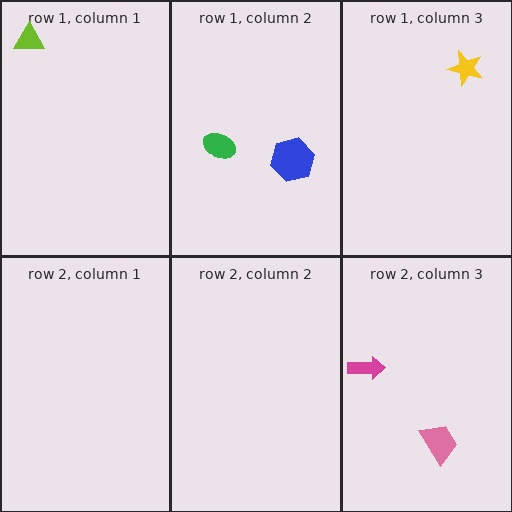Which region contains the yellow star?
The row 1, column 3 region.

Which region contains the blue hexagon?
The row 1, column 2 region.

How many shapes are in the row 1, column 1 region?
1.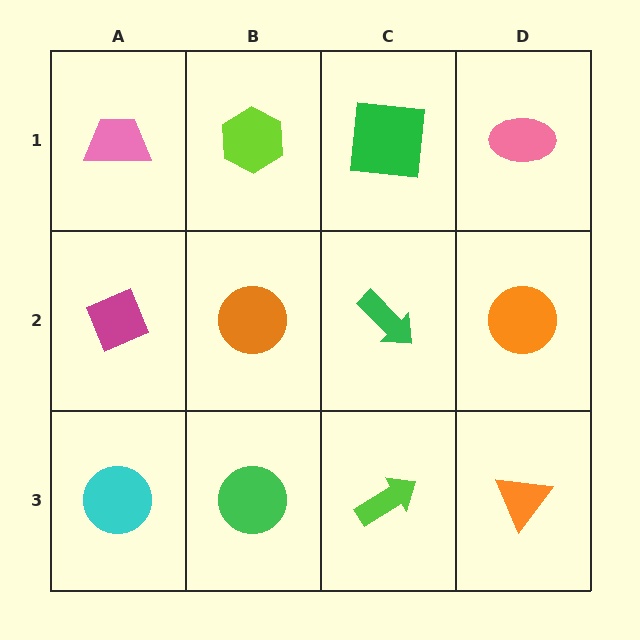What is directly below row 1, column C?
A green arrow.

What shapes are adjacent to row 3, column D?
An orange circle (row 2, column D), a lime arrow (row 3, column C).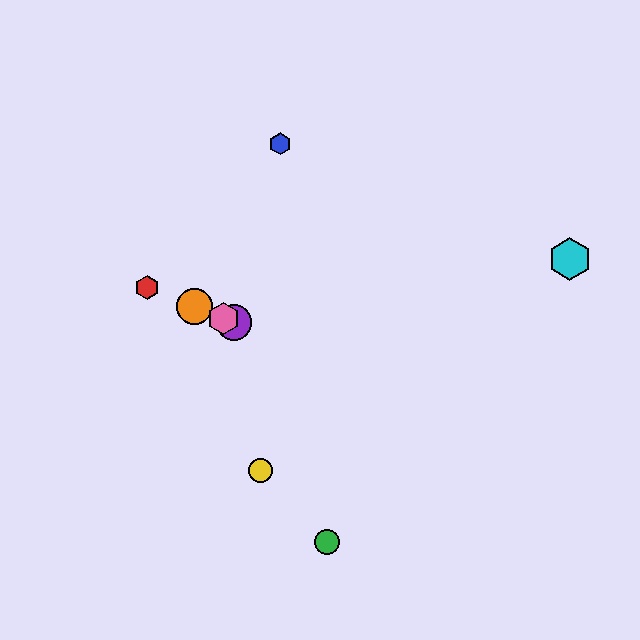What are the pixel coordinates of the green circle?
The green circle is at (327, 542).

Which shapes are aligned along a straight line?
The red hexagon, the purple circle, the orange circle, the pink hexagon are aligned along a straight line.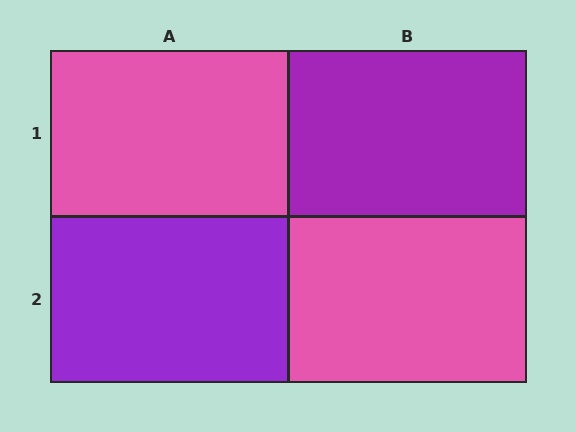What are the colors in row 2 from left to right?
Purple, pink.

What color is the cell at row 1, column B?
Purple.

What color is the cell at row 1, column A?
Pink.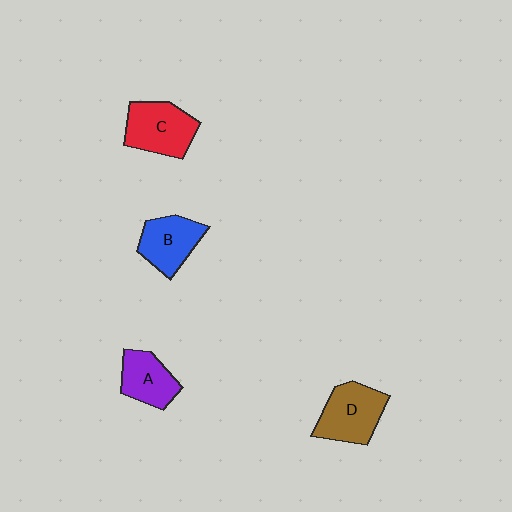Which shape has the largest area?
Shape D (brown).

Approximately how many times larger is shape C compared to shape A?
Approximately 1.3 times.